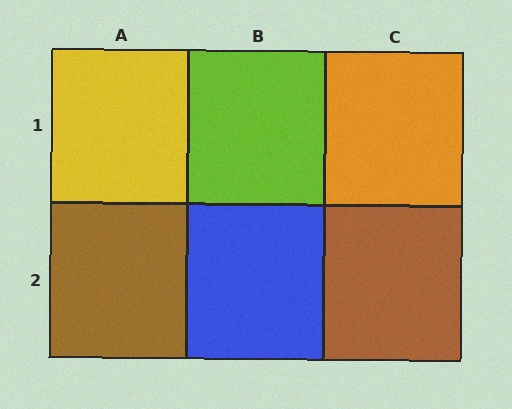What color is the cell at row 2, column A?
Brown.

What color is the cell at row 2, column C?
Brown.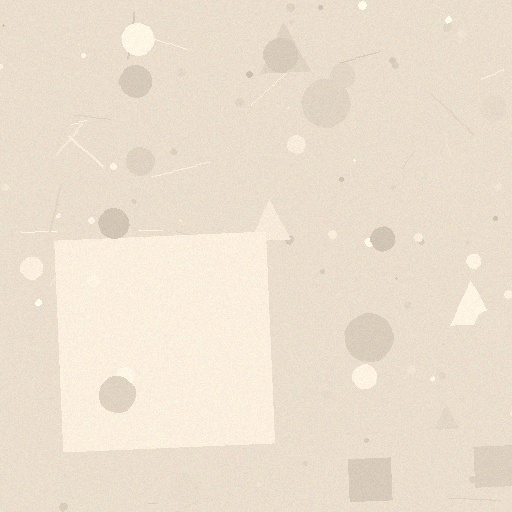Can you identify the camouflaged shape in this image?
The camouflaged shape is a square.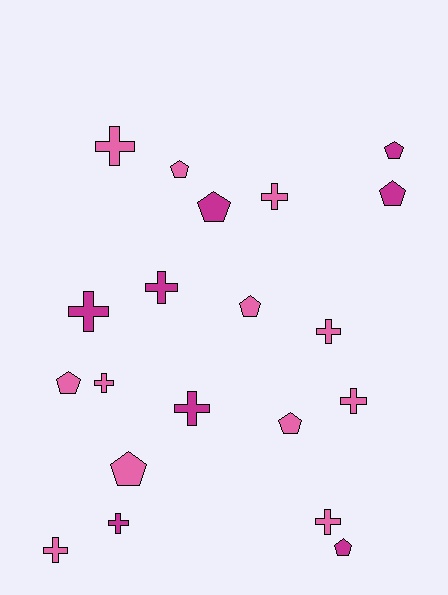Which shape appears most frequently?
Cross, with 11 objects.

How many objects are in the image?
There are 20 objects.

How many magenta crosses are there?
There are 4 magenta crosses.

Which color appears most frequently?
Pink, with 12 objects.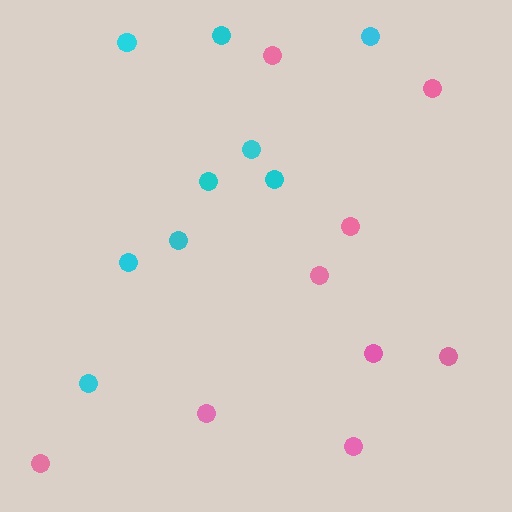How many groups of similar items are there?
There are 2 groups: one group of pink circles (9) and one group of cyan circles (9).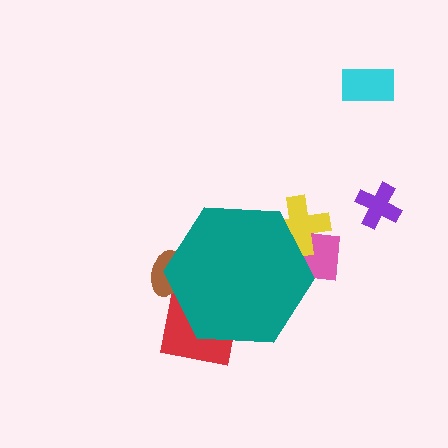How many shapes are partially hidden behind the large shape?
4 shapes are partially hidden.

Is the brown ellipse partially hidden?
Yes, the brown ellipse is partially hidden behind the teal hexagon.